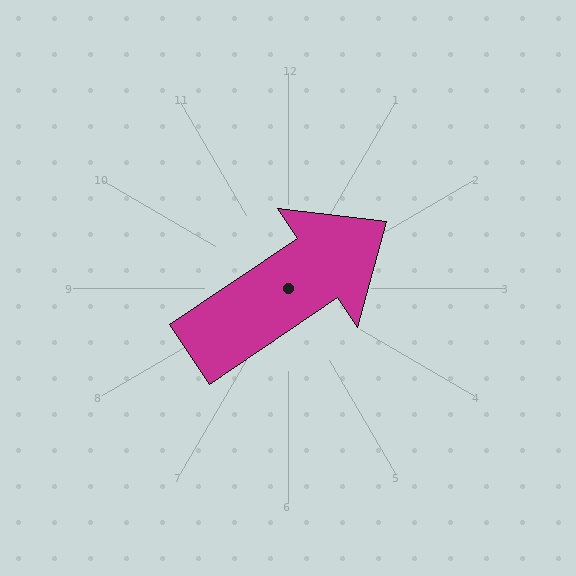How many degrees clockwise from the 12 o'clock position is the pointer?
Approximately 56 degrees.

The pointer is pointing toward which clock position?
Roughly 2 o'clock.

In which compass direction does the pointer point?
Northeast.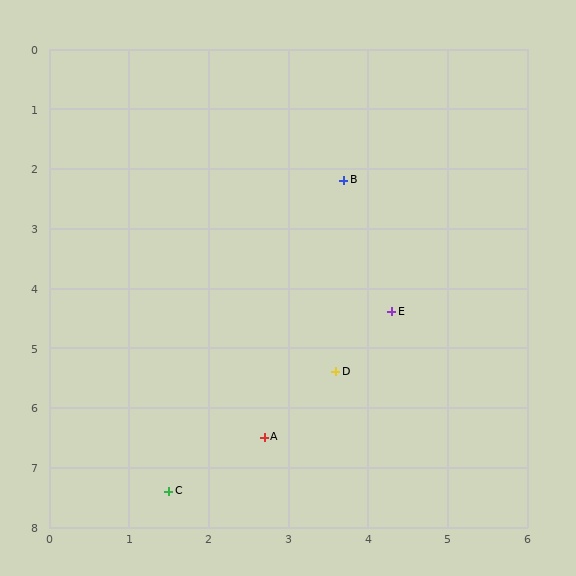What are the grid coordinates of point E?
Point E is at approximately (4.3, 4.4).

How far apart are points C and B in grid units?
Points C and B are about 5.6 grid units apart.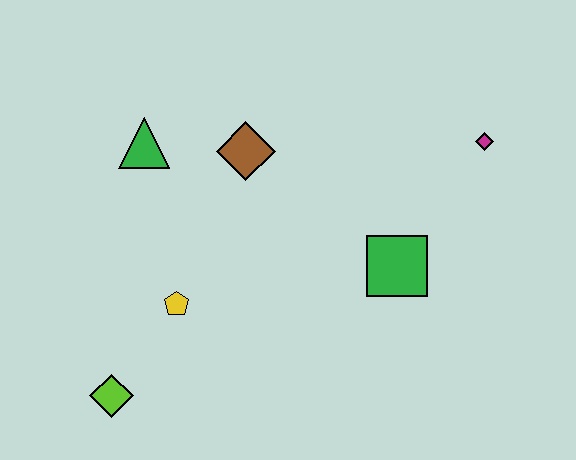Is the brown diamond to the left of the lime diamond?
No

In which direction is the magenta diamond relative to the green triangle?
The magenta diamond is to the right of the green triangle.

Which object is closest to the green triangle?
The brown diamond is closest to the green triangle.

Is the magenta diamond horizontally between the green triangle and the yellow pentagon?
No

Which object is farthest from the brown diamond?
The lime diamond is farthest from the brown diamond.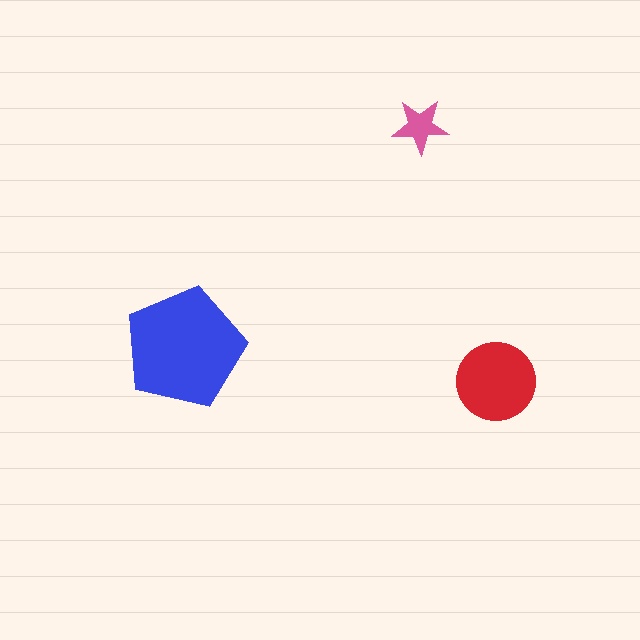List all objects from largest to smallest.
The blue pentagon, the red circle, the pink star.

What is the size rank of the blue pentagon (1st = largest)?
1st.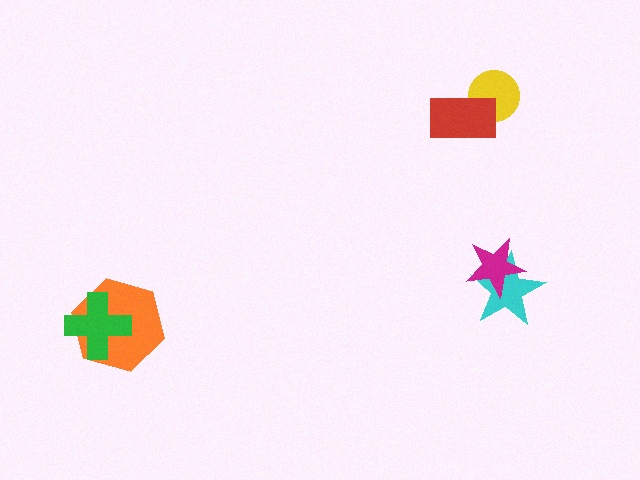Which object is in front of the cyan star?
The magenta star is in front of the cyan star.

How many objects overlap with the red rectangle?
1 object overlaps with the red rectangle.